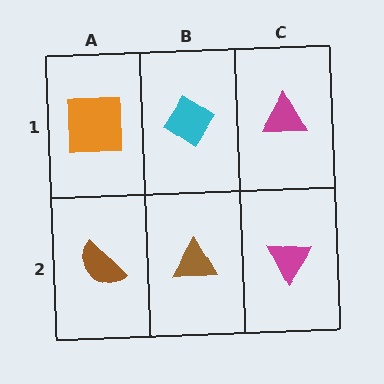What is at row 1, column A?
An orange square.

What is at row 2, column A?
A brown semicircle.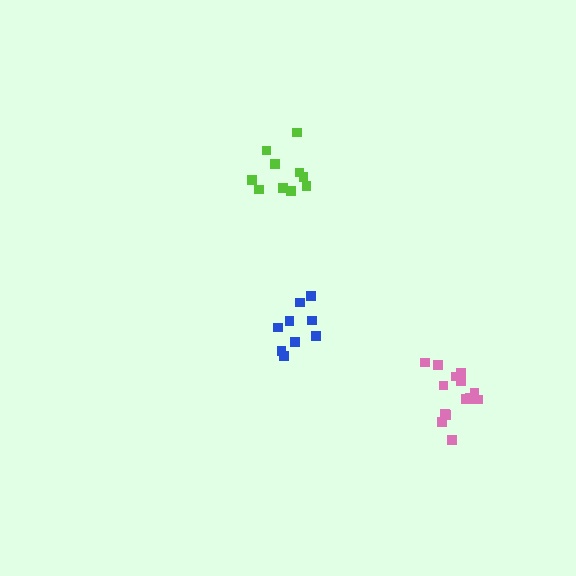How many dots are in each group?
Group 1: 9 dots, Group 2: 10 dots, Group 3: 15 dots (34 total).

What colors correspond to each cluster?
The clusters are colored: blue, lime, pink.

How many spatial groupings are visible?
There are 3 spatial groupings.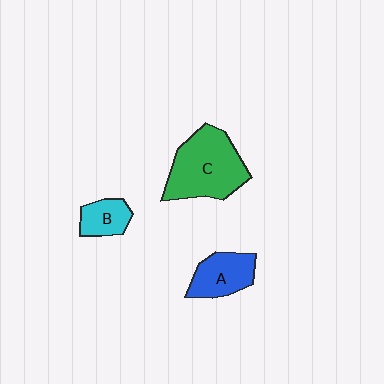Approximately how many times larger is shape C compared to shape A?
Approximately 1.8 times.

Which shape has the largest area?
Shape C (green).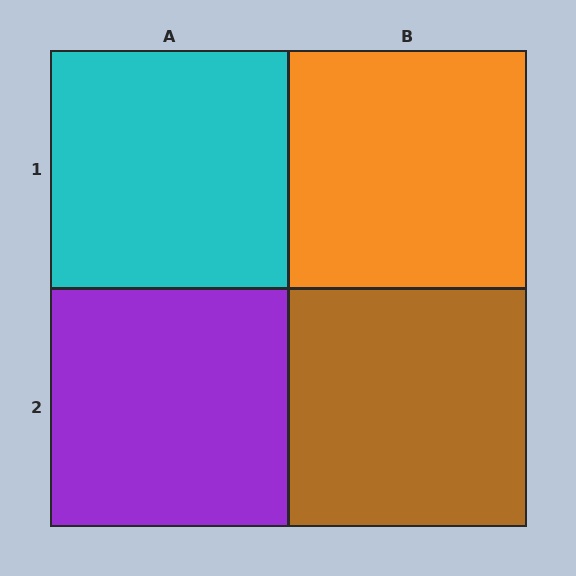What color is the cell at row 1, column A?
Cyan.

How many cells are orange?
1 cell is orange.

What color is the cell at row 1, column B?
Orange.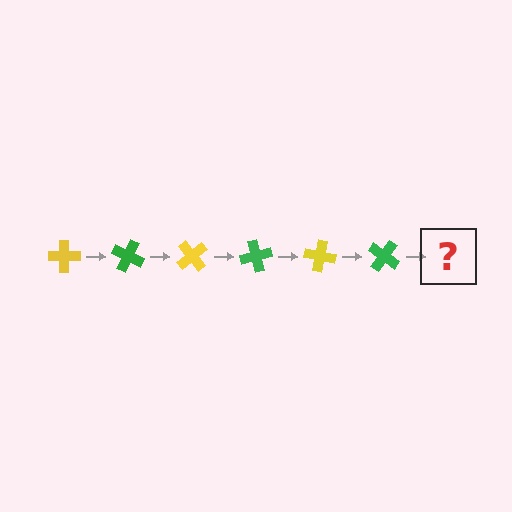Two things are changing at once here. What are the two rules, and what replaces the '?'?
The two rules are that it rotates 25 degrees each step and the color cycles through yellow and green. The '?' should be a yellow cross, rotated 150 degrees from the start.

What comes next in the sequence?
The next element should be a yellow cross, rotated 150 degrees from the start.